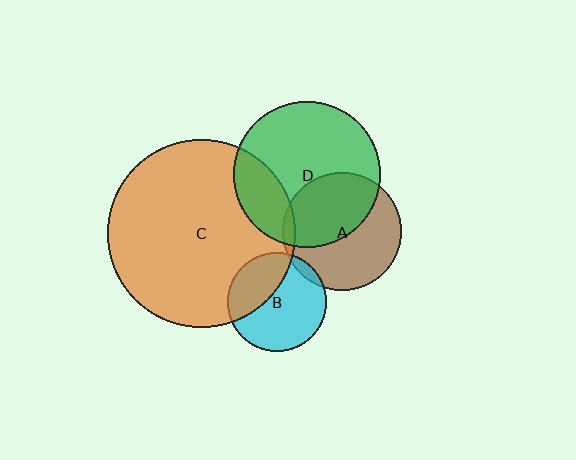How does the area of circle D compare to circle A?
Approximately 1.5 times.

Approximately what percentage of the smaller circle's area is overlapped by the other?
Approximately 5%.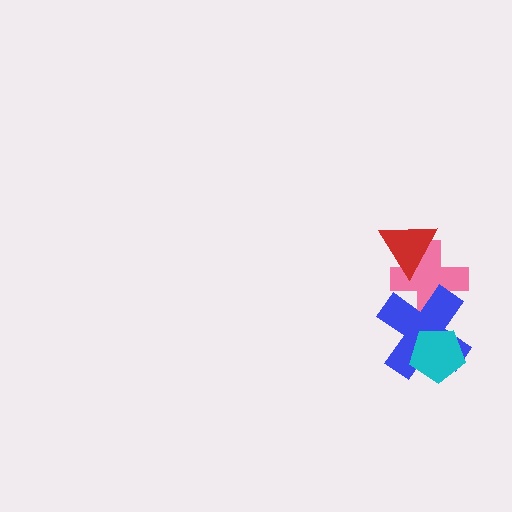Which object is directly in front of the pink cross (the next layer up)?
The blue cross is directly in front of the pink cross.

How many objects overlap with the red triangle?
1 object overlaps with the red triangle.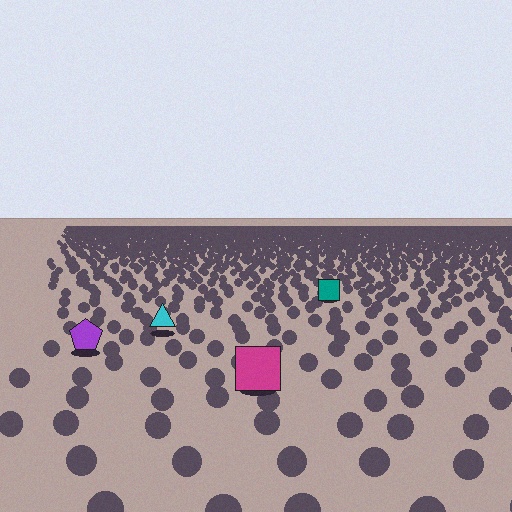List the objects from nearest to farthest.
From nearest to farthest: the magenta square, the purple pentagon, the cyan triangle, the teal square.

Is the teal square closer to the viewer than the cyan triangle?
No. The cyan triangle is closer — you can tell from the texture gradient: the ground texture is coarser near it.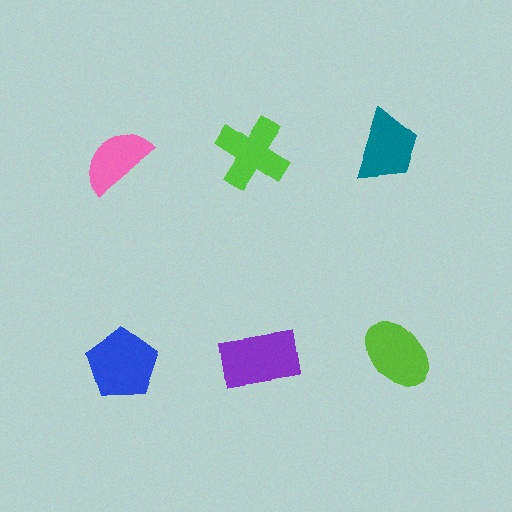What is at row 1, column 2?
A lime cross.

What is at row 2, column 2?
A purple rectangle.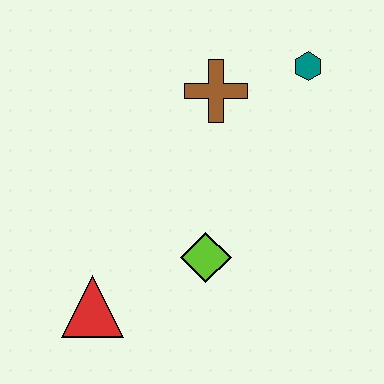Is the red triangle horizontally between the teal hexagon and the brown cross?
No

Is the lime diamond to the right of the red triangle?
Yes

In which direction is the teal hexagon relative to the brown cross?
The teal hexagon is to the right of the brown cross.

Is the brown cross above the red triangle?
Yes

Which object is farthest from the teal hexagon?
The red triangle is farthest from the teal hexagon.